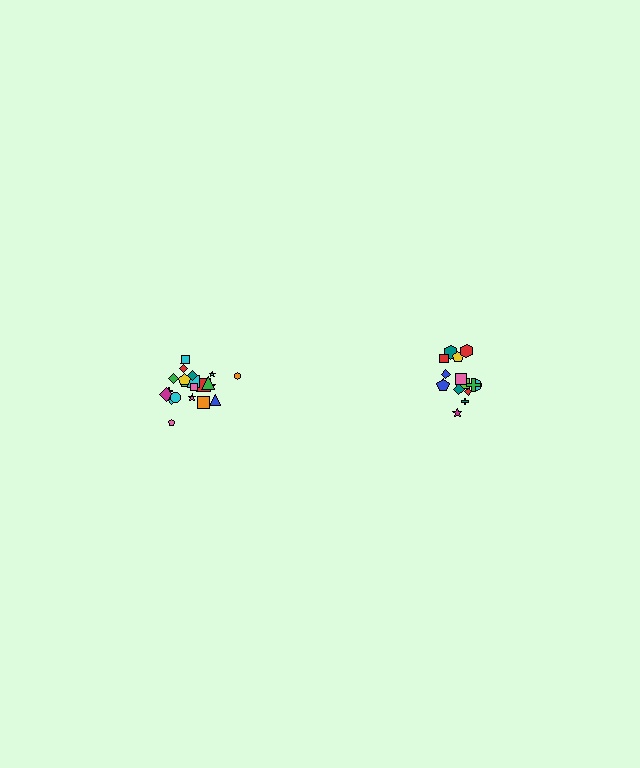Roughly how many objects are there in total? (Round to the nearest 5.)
Roughly 35 objects in total.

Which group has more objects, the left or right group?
The left group.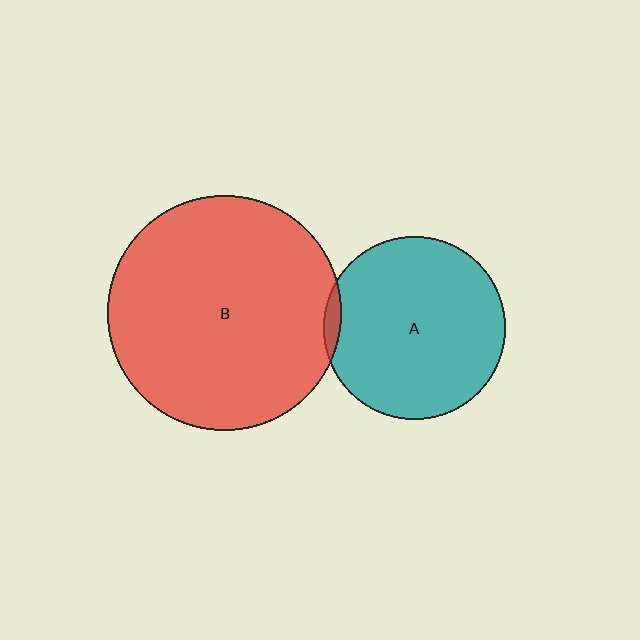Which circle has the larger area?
Circle B (red).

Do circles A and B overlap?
Yes.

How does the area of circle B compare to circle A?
Approximately 1.7 times.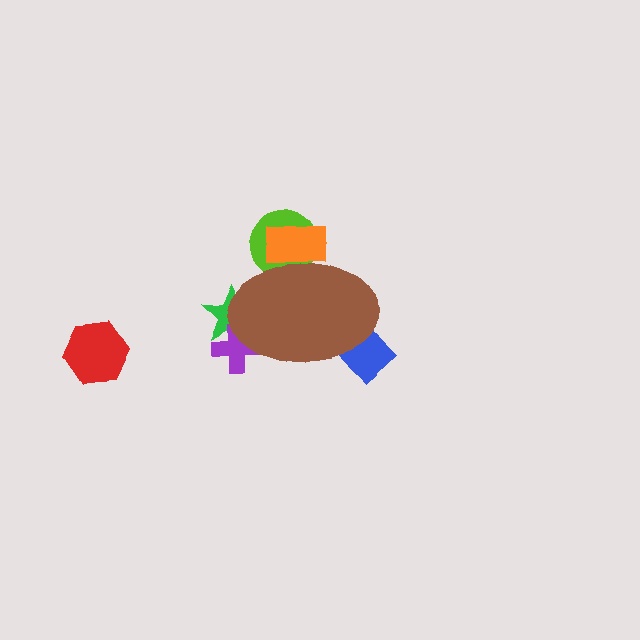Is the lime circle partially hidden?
Yes, the lime circle is partially hidden behind the brown ellipse.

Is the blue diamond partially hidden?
Yes, the blue diamond is partially hidden behind the brown ellipse.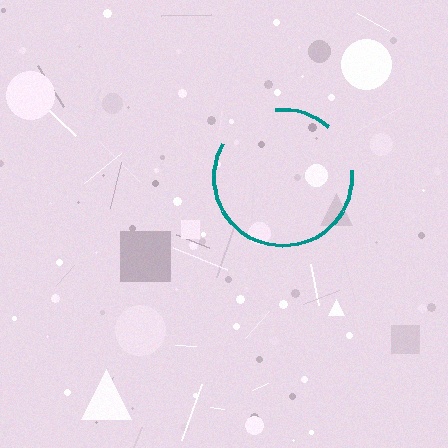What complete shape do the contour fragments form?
The contour fragments form a circle.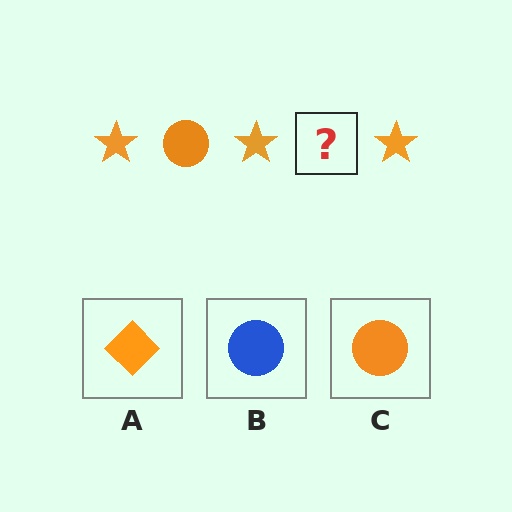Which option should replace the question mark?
Option C.